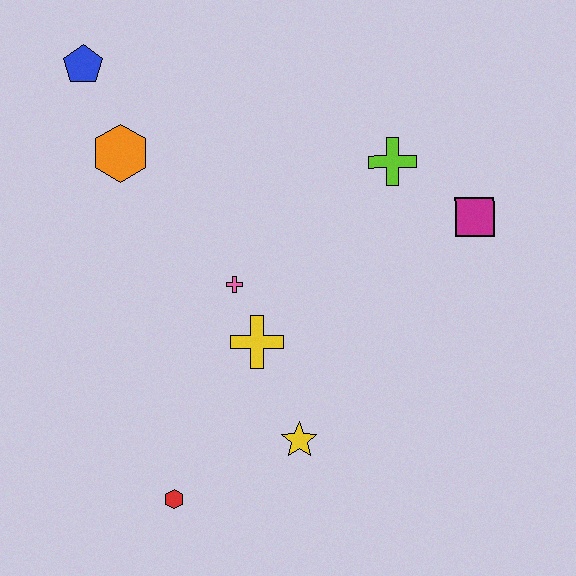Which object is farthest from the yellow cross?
The blue pentagon is farthest from the yellow cross.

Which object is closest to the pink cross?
The yellow cross is closest to the pink cross.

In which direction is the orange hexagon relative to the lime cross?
The orange hexagon is to the left of the lime cross.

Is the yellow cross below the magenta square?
Yes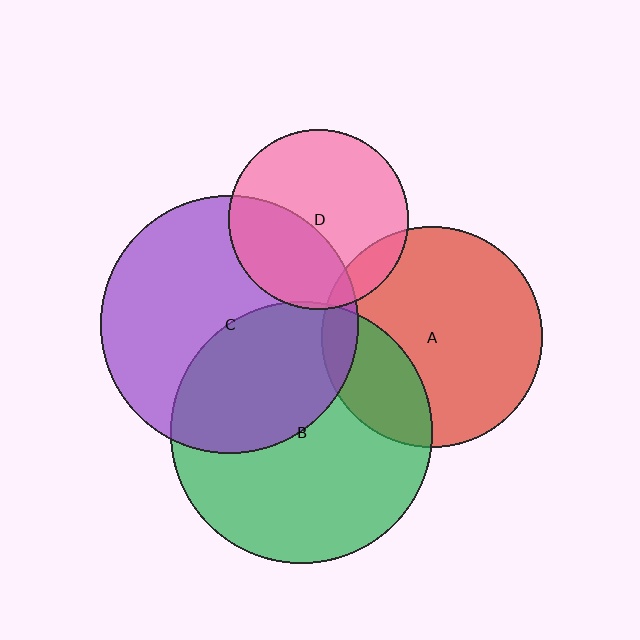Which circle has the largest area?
Circle B (green).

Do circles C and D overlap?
Yes.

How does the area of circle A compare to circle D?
Approximately 1.5 times.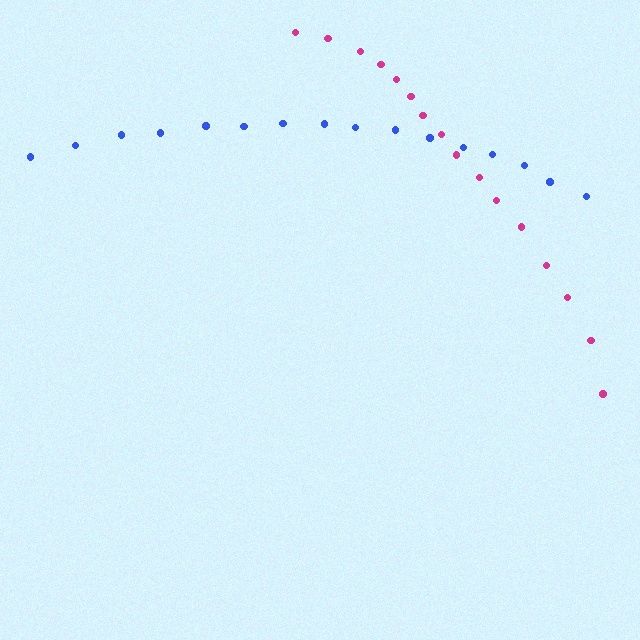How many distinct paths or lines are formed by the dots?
There are 2 distinct paths.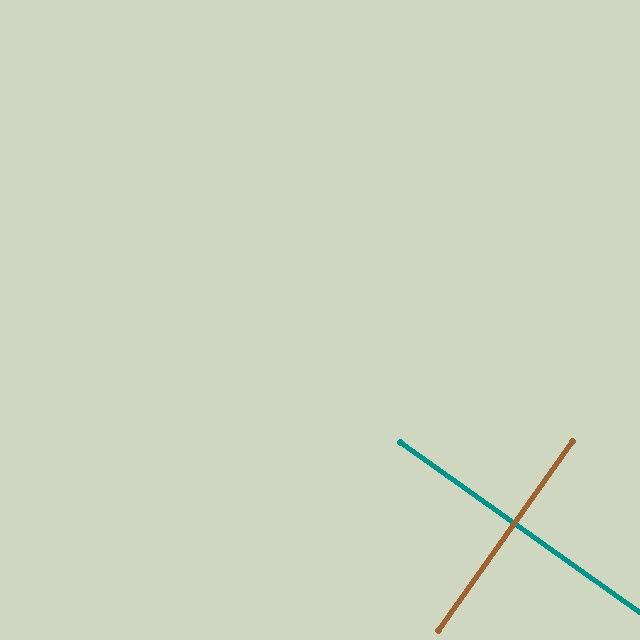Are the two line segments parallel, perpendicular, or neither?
Perpendicular — they meet at approximately 90°.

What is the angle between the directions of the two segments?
Approximately 90 degrees.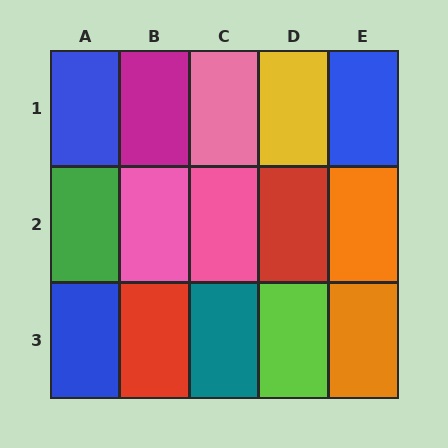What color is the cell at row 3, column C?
Teal.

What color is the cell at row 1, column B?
Magenta.